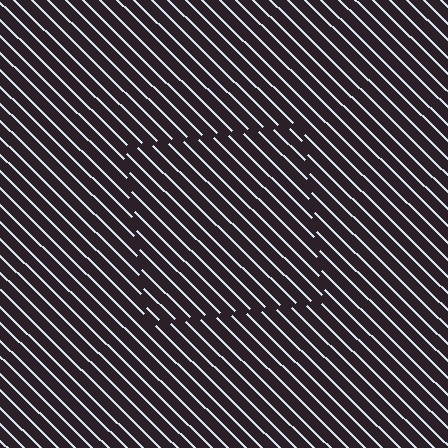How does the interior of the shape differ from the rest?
The interior of the shape contains the same grating, shifted by half a period — the contour is defined by the phase discontinuity where line-ends from the inner and outer gratings abut.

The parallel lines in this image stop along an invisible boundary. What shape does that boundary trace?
An illusory square. The interior of the shape contains the same grating, shifted by half a period — the contour is defined by the phase discontinuity where line-ends from the inner and outer gratings abut.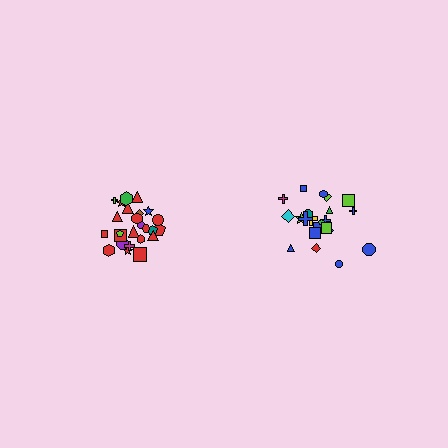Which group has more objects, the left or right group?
The left group.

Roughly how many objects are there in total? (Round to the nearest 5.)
Roughly 45 objects in total.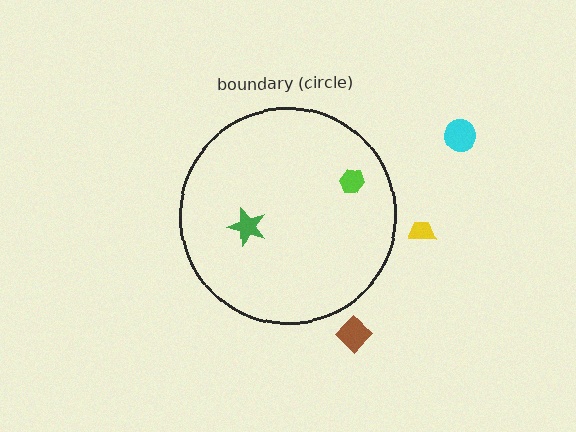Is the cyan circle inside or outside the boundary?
Outside.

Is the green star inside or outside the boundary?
Inside.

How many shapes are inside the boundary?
2 inside, 3 outside.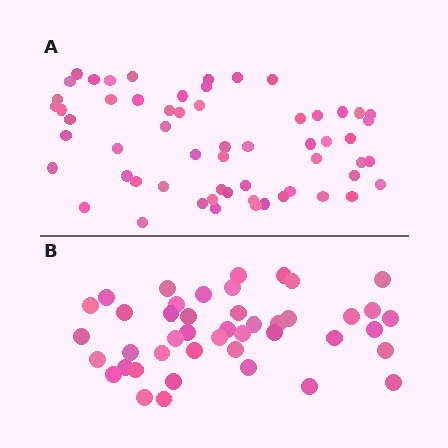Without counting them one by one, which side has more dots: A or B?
Region A (the top region) has more dots.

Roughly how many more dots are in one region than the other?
Region A has approximately 15 more dots than region B.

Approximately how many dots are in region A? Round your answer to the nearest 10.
About 60 dots. (The exact count is 59, which rounds to 60.)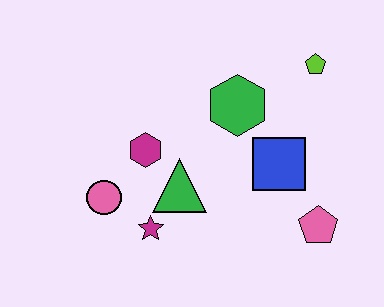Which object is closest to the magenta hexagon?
The green triangle is closest to the magenta hexagon.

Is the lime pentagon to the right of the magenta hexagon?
Yes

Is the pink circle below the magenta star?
No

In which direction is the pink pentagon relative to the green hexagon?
The pink pentagon is below the green hexagon.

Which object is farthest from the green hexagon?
The pink circle is farthest from the green hexagon.